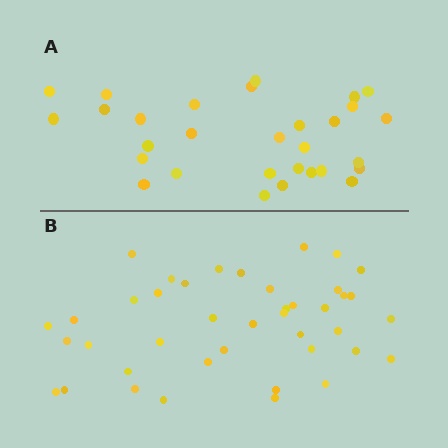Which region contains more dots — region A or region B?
Region B (the bottom region) has more dots.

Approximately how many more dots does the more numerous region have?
Region B has roughly 12 or so more dots than region A.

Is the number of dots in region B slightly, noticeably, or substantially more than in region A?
Region B has noticeably more, but not dramatically so. The ratio is roughly 1.4 to 1.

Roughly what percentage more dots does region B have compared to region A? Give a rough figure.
About 35% more.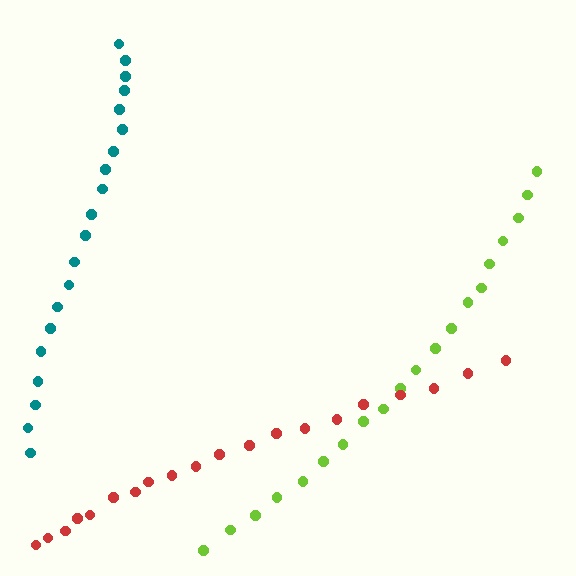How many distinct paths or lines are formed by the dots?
There are 3 distinct paths.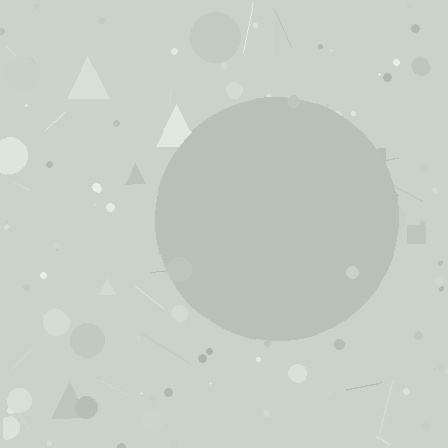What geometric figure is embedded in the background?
A circle is embedded in the background.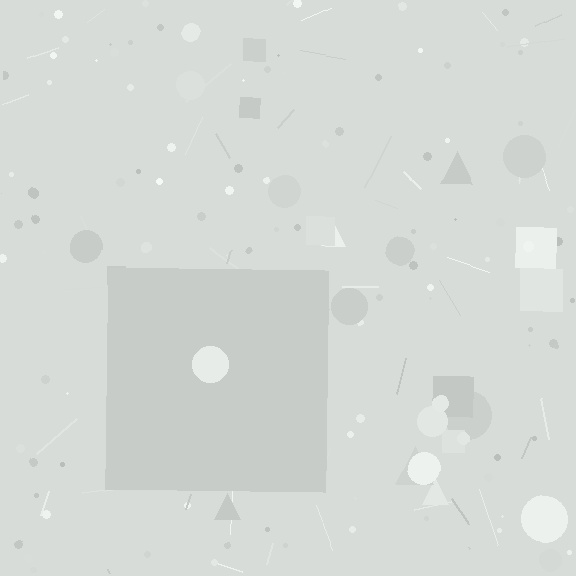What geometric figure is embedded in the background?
A square is embedded in the background.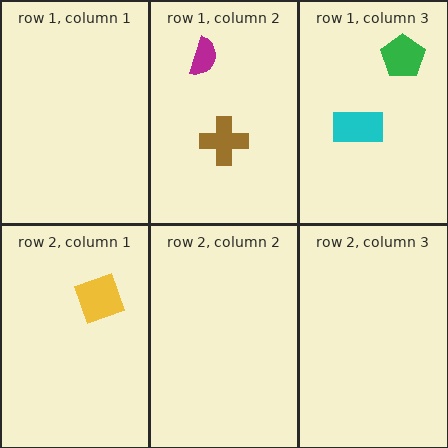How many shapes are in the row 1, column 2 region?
2.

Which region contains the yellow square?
The row 2, column 1 region.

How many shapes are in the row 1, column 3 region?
2.